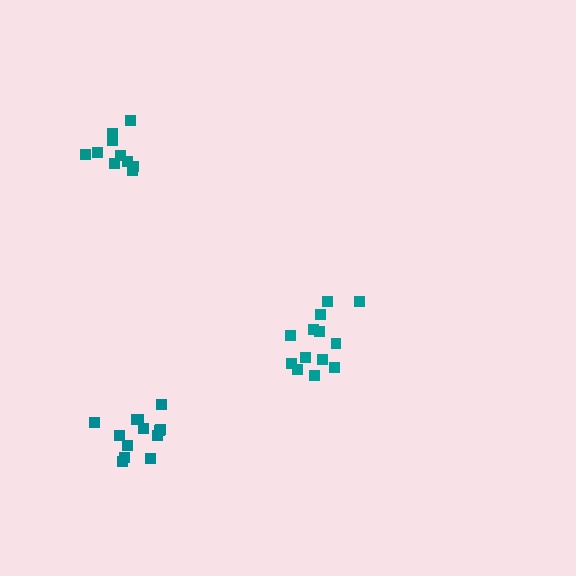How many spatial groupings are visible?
There are 3 spatial groupings.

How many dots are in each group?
Group 1: 10 dots, Group 2: 13 dots, Group 3: 13 dots (36 total).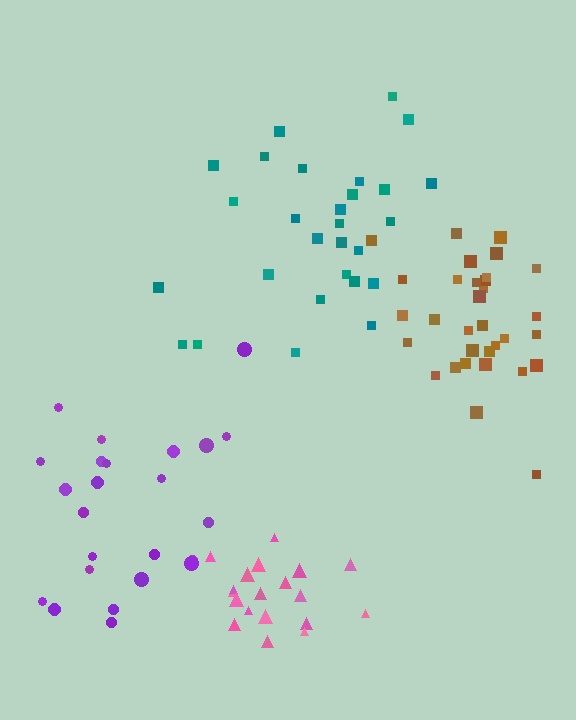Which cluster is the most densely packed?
Pink.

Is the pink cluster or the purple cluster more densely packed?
Pink.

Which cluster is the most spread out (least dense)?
Purple.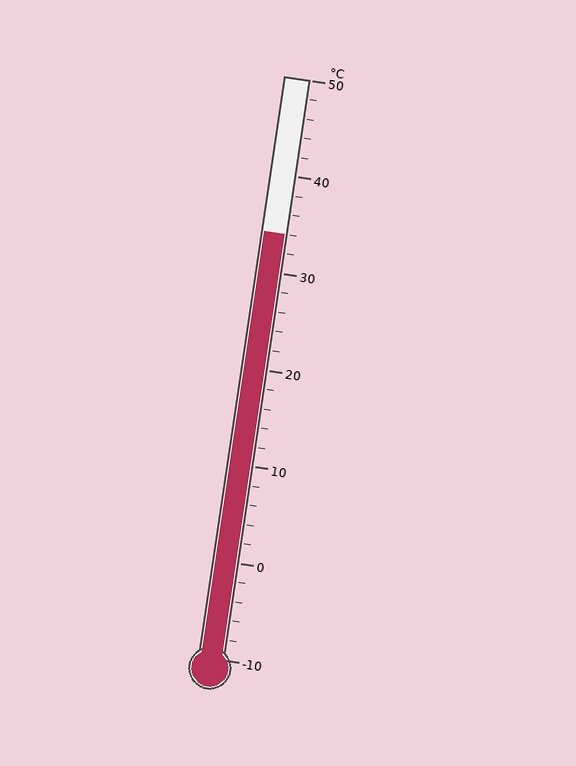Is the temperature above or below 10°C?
The temperature is above 10°C.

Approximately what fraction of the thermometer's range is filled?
The thermometer is filled to approximately 75% of its range.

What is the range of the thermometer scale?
The thermometer scale ranges from -10°C to 50°C.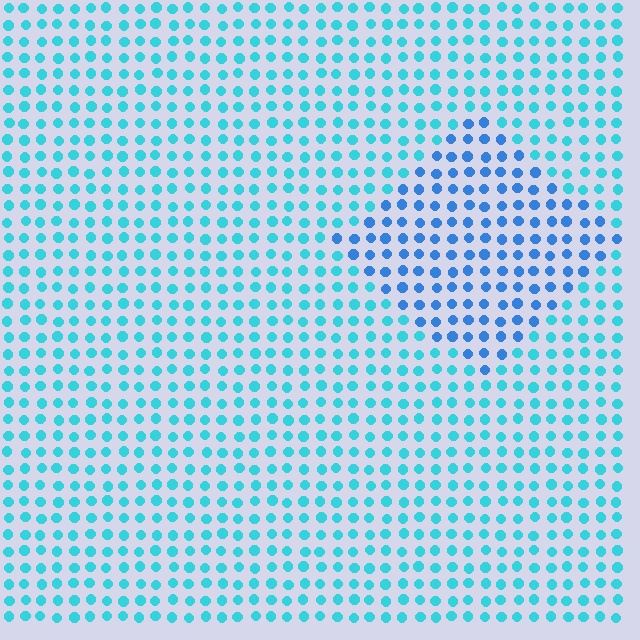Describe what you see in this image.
The image is filled with small cyan elements in a uniform arrangement. A diamond-shaped region is visible where the elements are tinted to a slightly different hue, forming a subtle color boundary.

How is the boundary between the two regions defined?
The boundary is defined purely by a slight shift in hue (about 30 degrees). Spacing, size, and orientation are identical on both sides.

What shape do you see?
I see a diamond.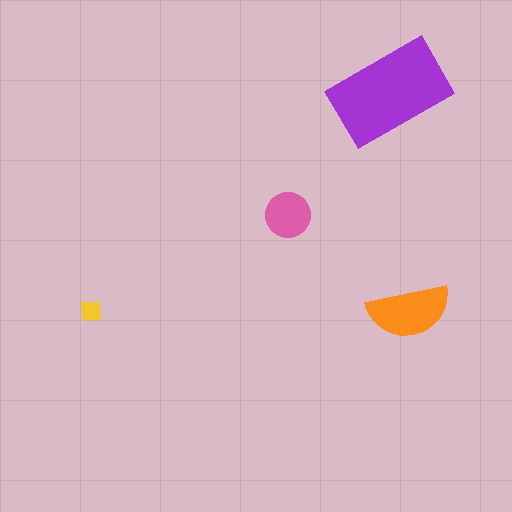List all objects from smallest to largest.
The yellow square, the pink circle, the orange semicircle, the purple rectangle.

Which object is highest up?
The purple rectangle is topmost.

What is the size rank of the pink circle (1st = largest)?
3rd.